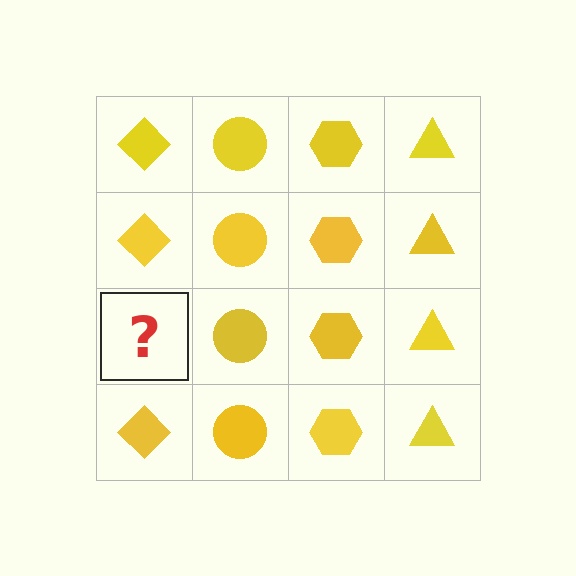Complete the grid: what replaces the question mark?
The question mark should be replaced with a yellow diamond.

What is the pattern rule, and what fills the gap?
The rule is that each column has a consistent shape. The gap should be filled with a yellow diamond.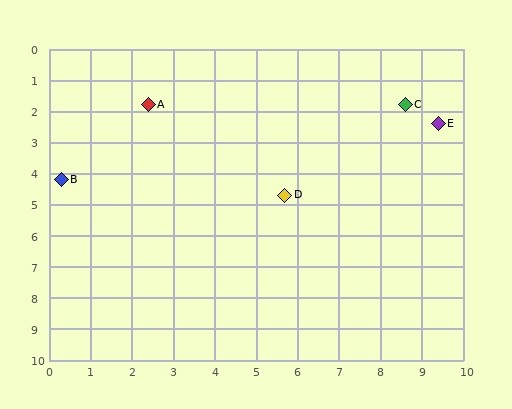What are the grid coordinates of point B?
Point B is at approximately (0.3, 4.2).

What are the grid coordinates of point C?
Point C is at approximately (8.6, 1.8).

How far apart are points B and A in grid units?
Points B and A are about 3.2 grid units apart.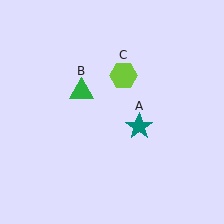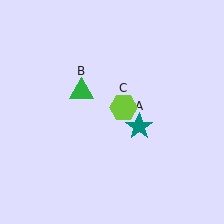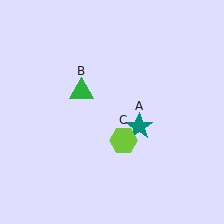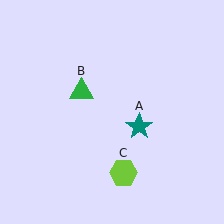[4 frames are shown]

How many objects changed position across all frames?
1 object changed position: lime hexagon (object C).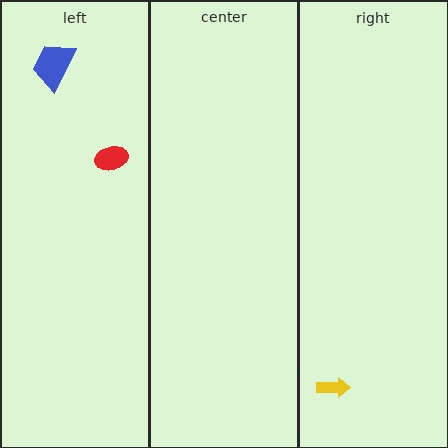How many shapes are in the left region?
2.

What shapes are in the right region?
The yellow arrow.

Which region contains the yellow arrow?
The right region.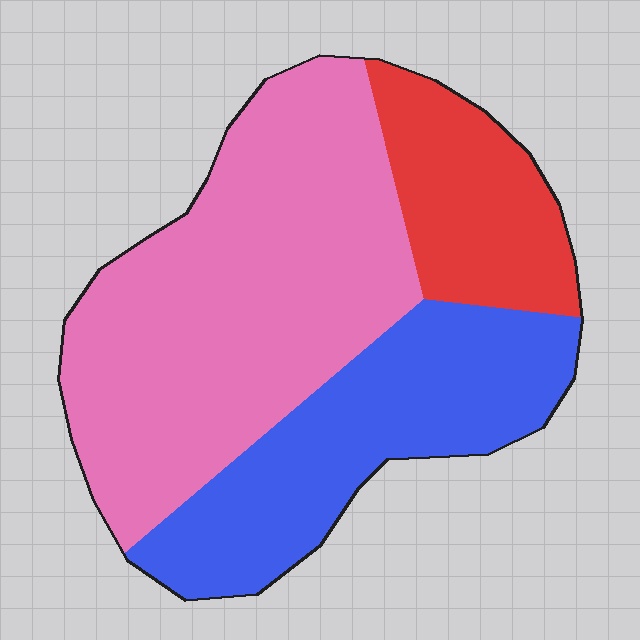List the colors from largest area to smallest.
From largest to smallest: pink, blue, red.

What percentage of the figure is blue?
Blue takes up about one third (1/3) of the figure.